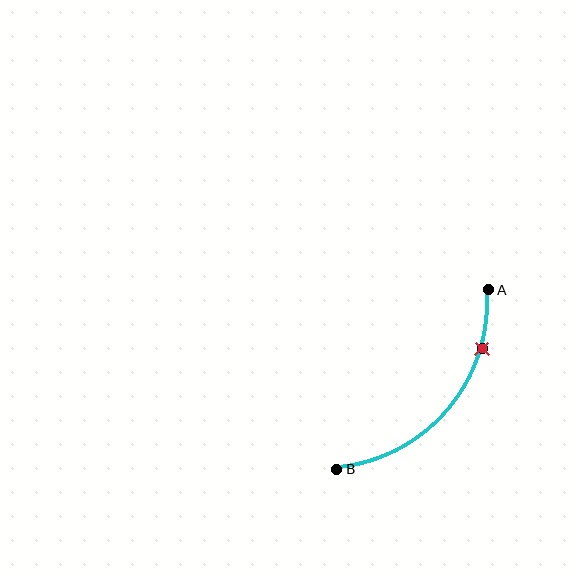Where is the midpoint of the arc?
The arc midpoint is the point on the curve farthest from the straight line joining A and B. It sits below and to the right of that line.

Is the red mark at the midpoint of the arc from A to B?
No. The red mark lies on the arc but is closer to endpoint A. The arc midpoint would be at the point on the curve equidistant along the arc from both A and B.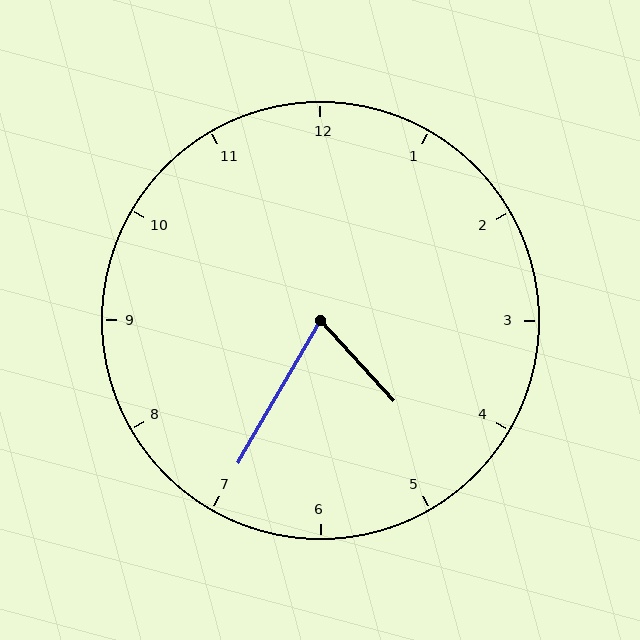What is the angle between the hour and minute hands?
Approximately 72 degrees.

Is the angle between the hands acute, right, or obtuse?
It is acute.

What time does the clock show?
4:35.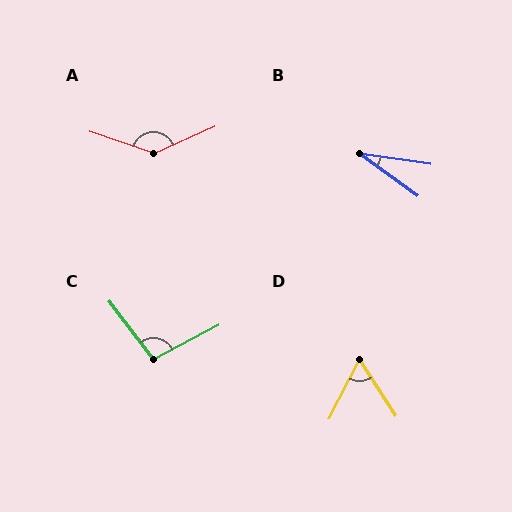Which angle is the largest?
A, at approximately 137 degrees.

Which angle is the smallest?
B, at approximately 28 degrees.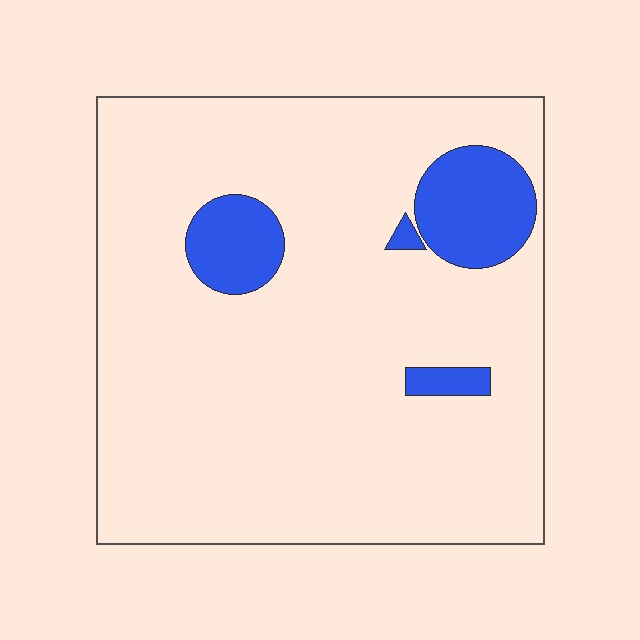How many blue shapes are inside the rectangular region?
4.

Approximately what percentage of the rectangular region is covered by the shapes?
Approximately 10%.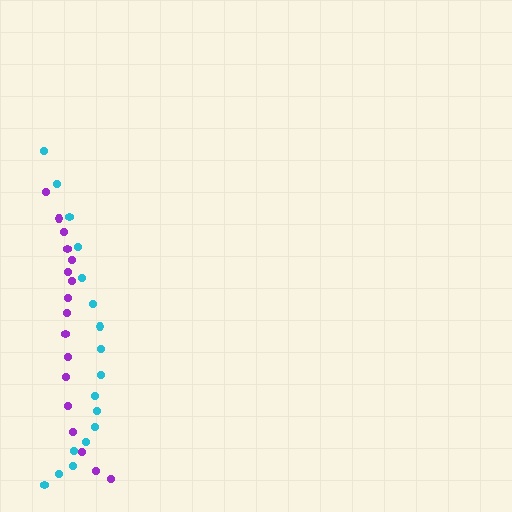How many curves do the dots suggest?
There are 2 distinct paths.